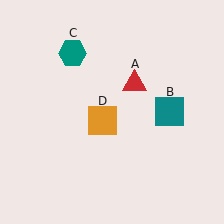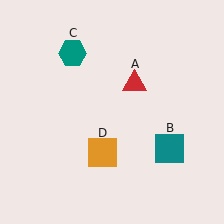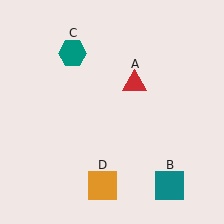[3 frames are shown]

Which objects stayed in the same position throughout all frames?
Red triangle (object A) and teal hexagon (object C) remained stationary.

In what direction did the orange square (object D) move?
The orange square (object D) moved down.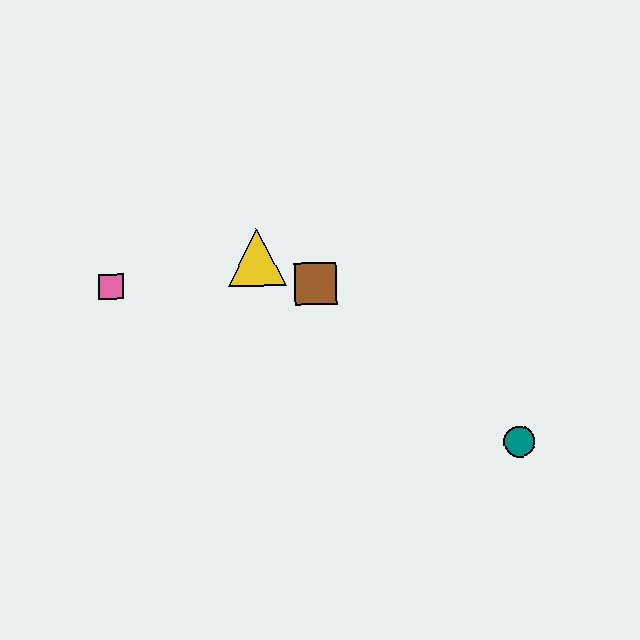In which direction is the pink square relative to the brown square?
The pink square is to the left of the brown square.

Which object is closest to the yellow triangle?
The brown square is closest to the yellow triangle.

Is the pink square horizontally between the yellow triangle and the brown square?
No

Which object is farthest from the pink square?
The teal circle is farthest from the pink square.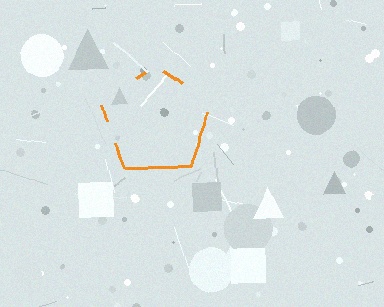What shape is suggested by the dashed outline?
The dashed outline suggests a pentagon.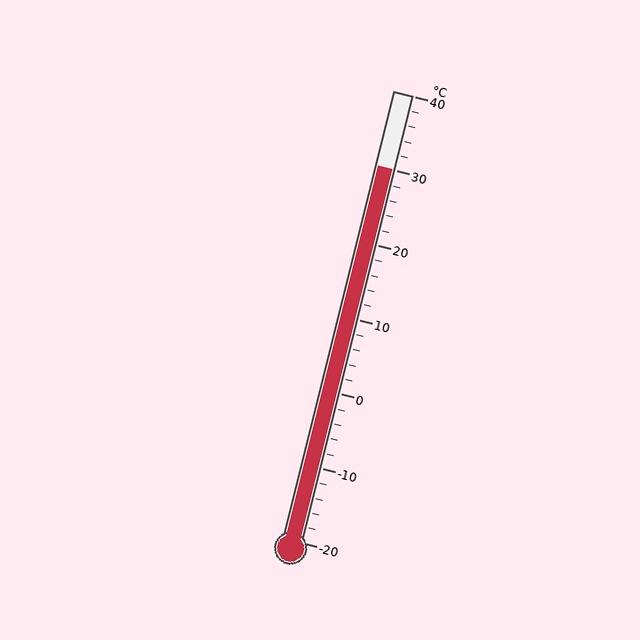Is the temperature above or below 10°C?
The temperature is above 10°C.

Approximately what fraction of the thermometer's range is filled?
The thermometer is filled to approximately 85% of its range.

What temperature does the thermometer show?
The thermometer shows approximately 30°C.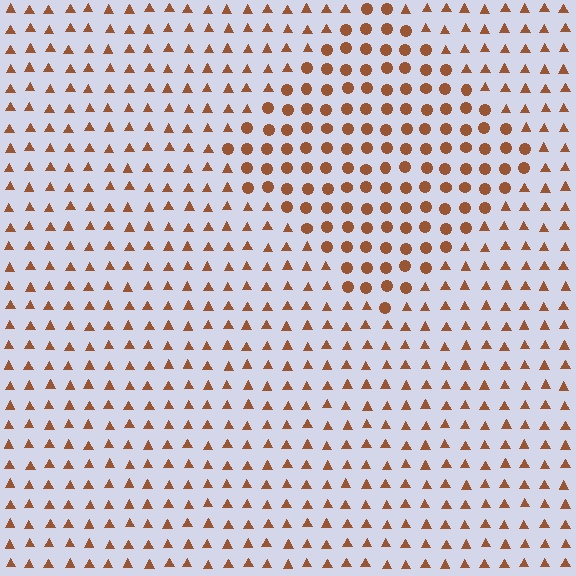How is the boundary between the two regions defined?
The boundary is defined by a change in element shape: circles inside vs. triangles outside. All elements share the same color and spacing.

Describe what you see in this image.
The image is filled with small brown elements arranged in a uniform grid. A diamond-shaped region contains circles, while the surrounding area contains triangles. The boundary is defined purely by the change in element shape.